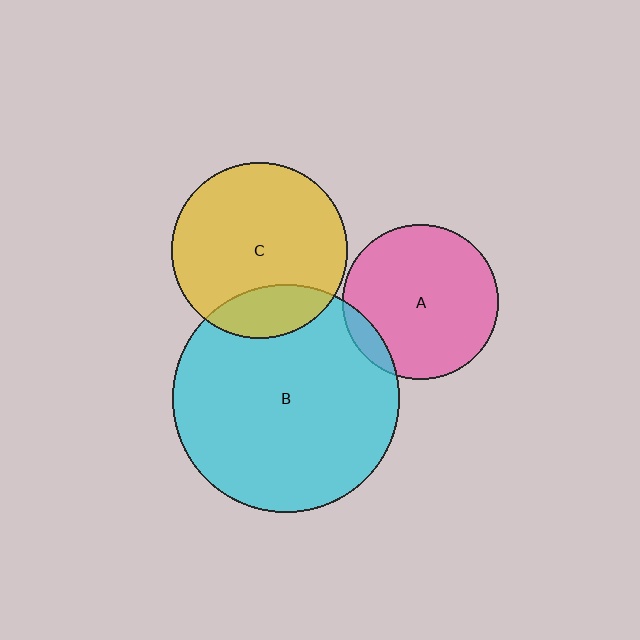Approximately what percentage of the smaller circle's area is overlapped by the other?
Approximately 10%.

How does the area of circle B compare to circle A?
Approximately 2.1 times.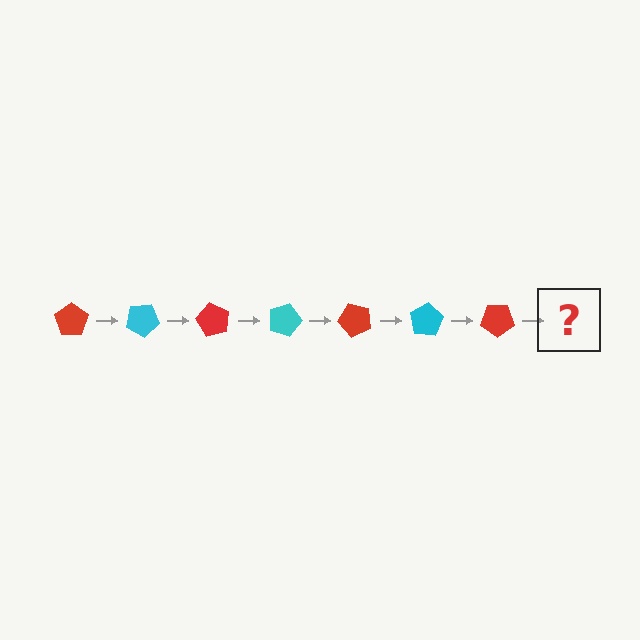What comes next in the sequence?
The next element should be a cyan pentagon, rotated 210 degrees from the start.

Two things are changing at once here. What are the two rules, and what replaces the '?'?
The two rules are that it rotates 30 degrees each step and the color cycles through red and cyan. The '?' should be a cyan pentagon, rotated 210 degrees from the start.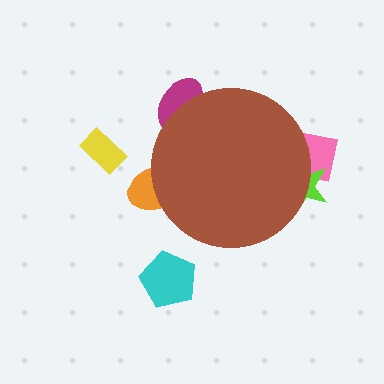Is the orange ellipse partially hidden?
Yes, the orange ellipse is partially hidden behind the brown circle.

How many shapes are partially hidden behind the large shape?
4 shapes are partially hidden.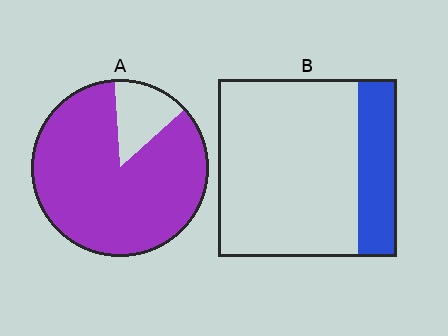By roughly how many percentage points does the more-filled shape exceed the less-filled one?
By roughly 65 percentage points (A over B).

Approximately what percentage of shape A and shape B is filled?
A is approximately 85% and B is approximately 20%.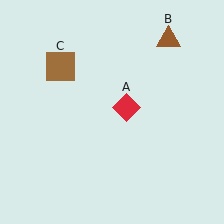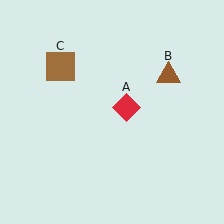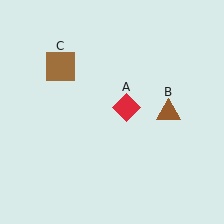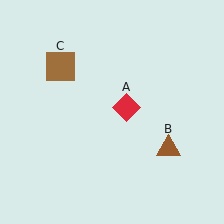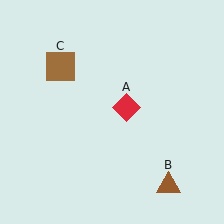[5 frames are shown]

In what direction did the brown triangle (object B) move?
The brown triangle (object B) moved down.